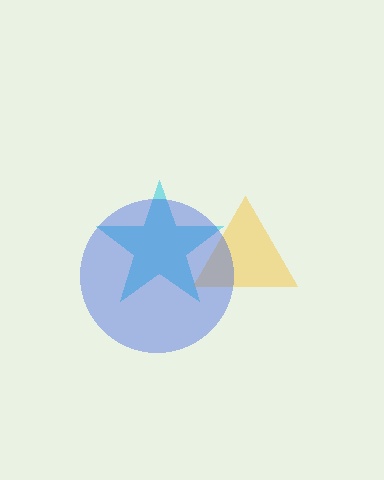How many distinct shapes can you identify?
There are 3 distinct shapes: a cyan star, a yellow triangle, a blue circle.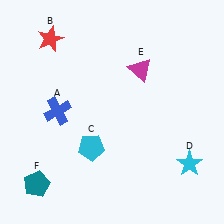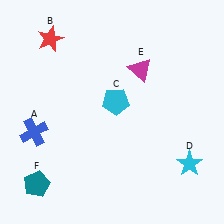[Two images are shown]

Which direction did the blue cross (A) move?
The blue cross (A) moved left.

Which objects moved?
The objects that moved are: the blue cross (A), the cyan pentagon (C).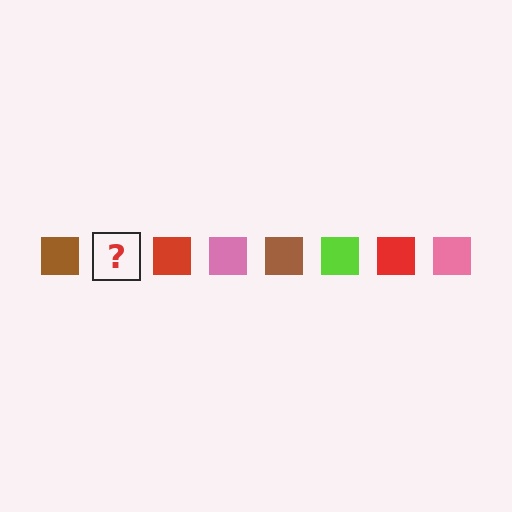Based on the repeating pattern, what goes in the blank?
The blank should be a lime square.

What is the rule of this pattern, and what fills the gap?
The rule is that the pattern cycles through brown, lime, red, pink squares. The gap should be filled with a lime square.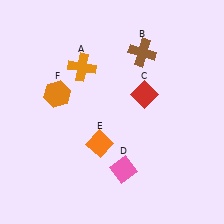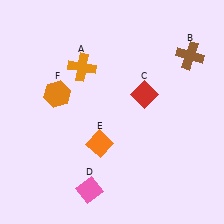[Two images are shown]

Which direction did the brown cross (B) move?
The brown cross (B) moved right.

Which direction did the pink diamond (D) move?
The pink diamond (D) moved left.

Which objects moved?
The objects that moved are: the brown cross (B), the pink diamond (D).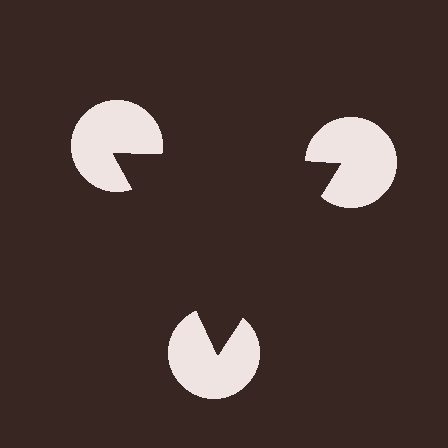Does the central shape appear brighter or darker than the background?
It typically appears slightly darker than the background, even though no actual brightness change is drawn.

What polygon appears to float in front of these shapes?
An illusory triangle — its edges are inferred from the aligned wedge cuts in the pac-man discs, not physically drawn.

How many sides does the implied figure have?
3 sides.